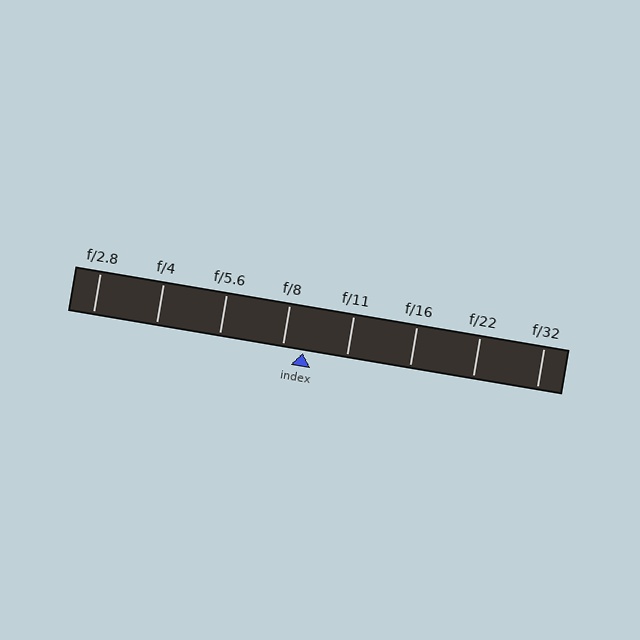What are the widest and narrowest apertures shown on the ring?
The widest aperture shown is f/2.8 and the narrowest is f/32.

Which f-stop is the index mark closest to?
The index mark is closest to f/8.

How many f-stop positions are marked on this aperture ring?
There are 8 f-stop positions marked.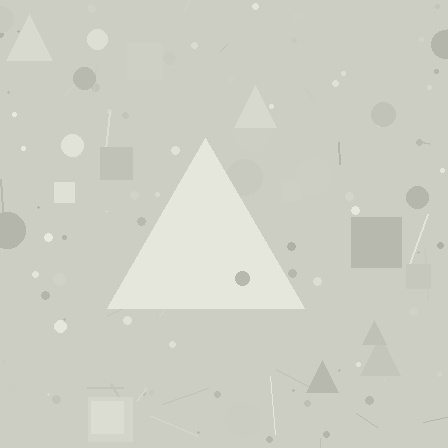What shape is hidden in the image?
A triangle is hidden in the image.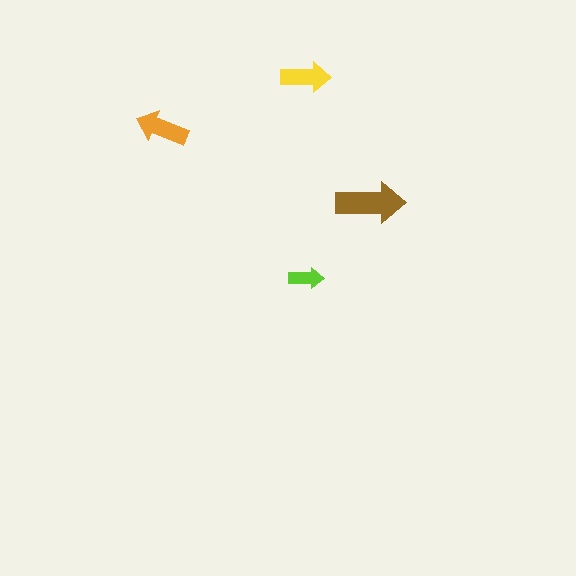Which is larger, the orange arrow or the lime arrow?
The orange one.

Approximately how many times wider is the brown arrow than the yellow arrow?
About 1.5 times wider.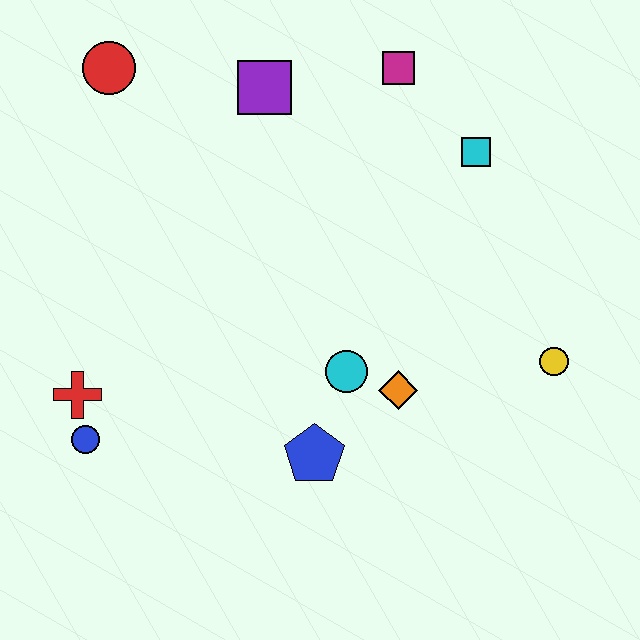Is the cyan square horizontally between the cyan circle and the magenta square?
No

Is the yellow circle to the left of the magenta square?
No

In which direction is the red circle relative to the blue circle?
The red circle is above the blue circle.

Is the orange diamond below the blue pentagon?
No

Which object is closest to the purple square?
The magenta square is closest to the purple square.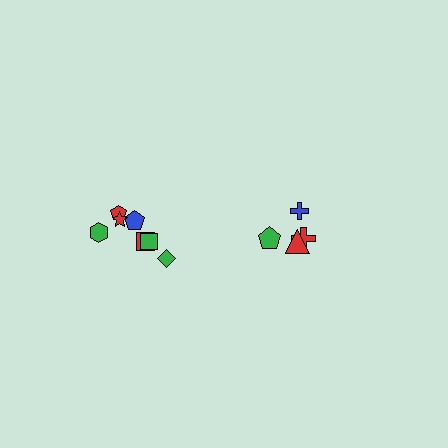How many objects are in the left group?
There are 7 objects.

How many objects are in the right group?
There are 4 objects.